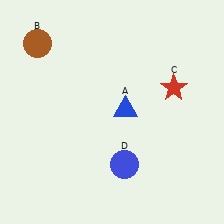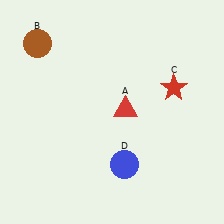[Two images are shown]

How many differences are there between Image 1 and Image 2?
There is 1 difference between the two images.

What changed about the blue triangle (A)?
In Image 1, A is blue. In Image 2, it changed to red.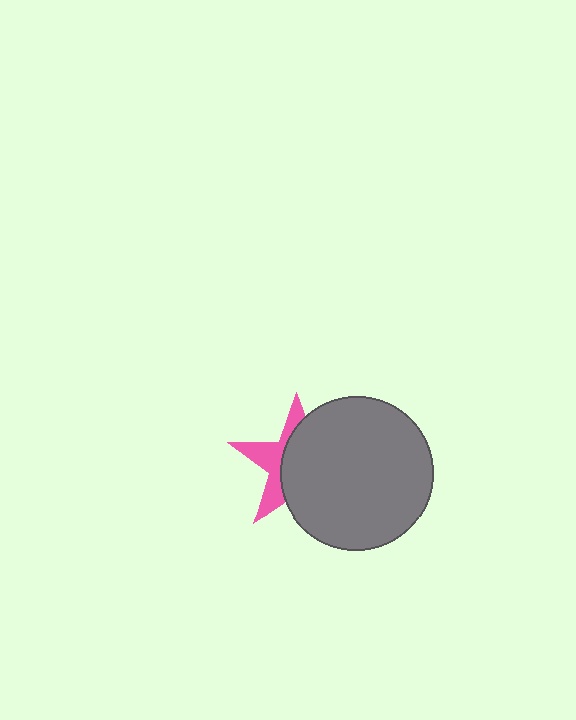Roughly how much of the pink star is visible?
A small part of it is visible (roughly 37%).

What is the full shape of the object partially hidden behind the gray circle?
The partially hidden object is a pink star.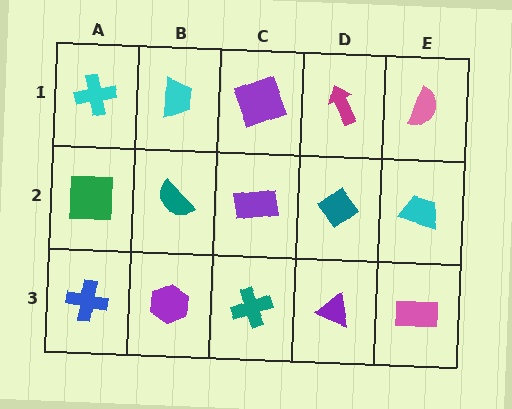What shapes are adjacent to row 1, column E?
A cyan trapezoid (row 2, column E), a magenta arrow (row 1, column D).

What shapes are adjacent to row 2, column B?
A cyan trapezoid (row 1, column B), a purple hexagon (row 3, column B), a green square (row 2, column A), a purple rectangle (row 2, column C).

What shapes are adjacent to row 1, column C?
A purple rectangle (row 2, column C), a cyan trapezoid (row 1, column B), a magenta arrow (row 1, column D).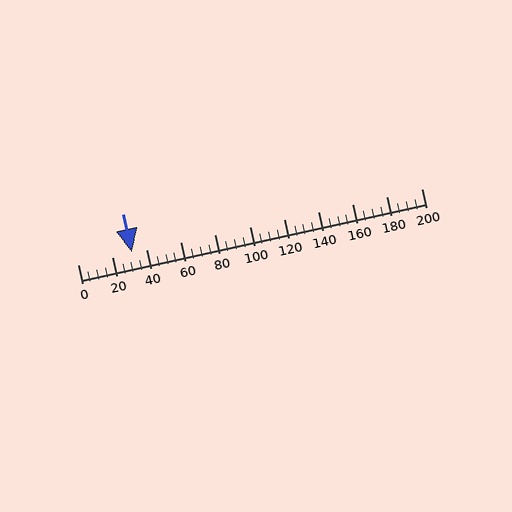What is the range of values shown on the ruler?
The ruler shows values from 0 to 200.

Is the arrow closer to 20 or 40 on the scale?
The arrow is closer to 40.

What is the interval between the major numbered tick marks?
The major tick marks are spaced 20 units apart.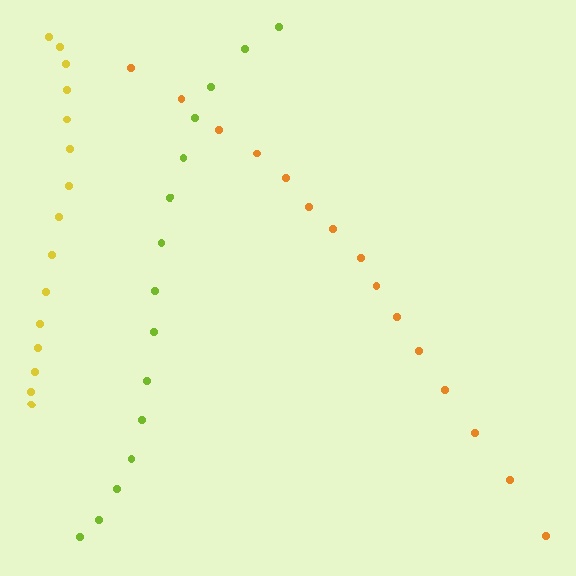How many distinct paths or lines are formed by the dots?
There are 3 distinct paths.